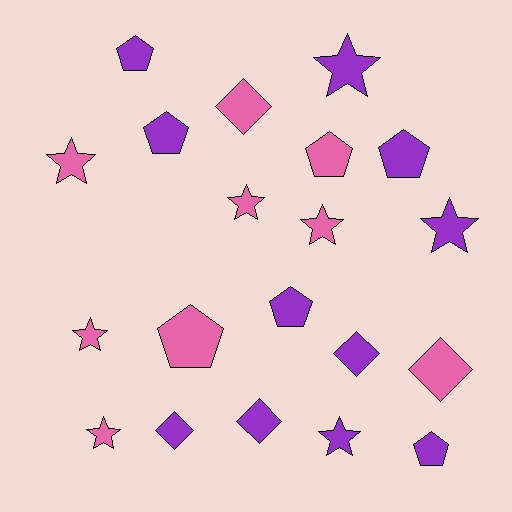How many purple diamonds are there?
There are 3 purple diamonds.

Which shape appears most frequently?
Star, with 8 objects.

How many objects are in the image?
There are 20 objects.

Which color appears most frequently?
Purple, with 11 objects.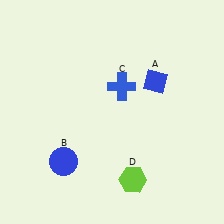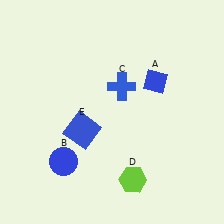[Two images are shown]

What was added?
A blue square (E) was added in Image 2.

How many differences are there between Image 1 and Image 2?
There is 1 difference between the two images.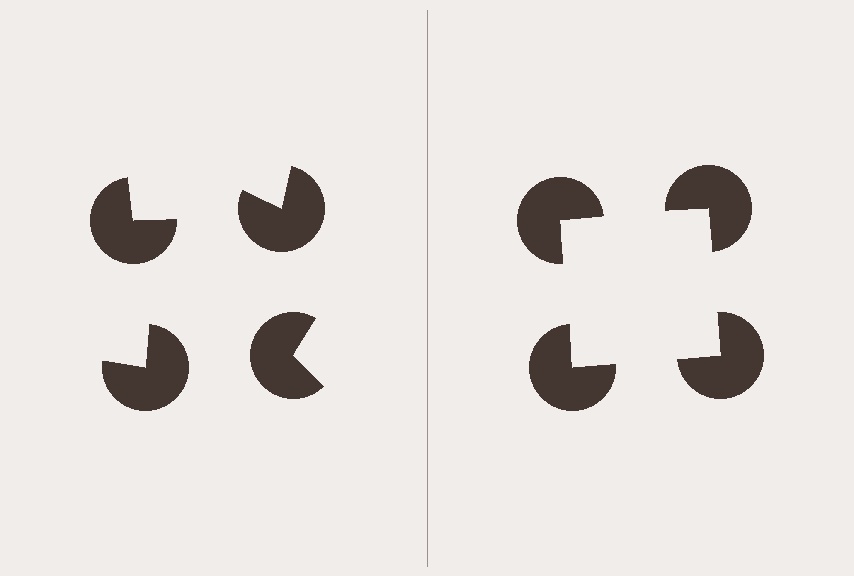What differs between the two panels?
The pac-man discs are positioned identically on both sides; only the wedge orientations differ. On the right they align to a square; on the left they are misaligned.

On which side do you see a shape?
An illusory square appears on the right side. On the left side the wedge cuts are rotated, so no coherent shape forms.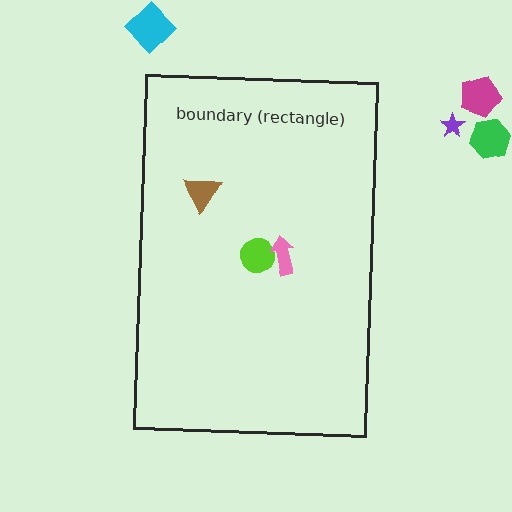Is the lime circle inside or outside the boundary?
Inside.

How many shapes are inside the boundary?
3 inside, 4 outside.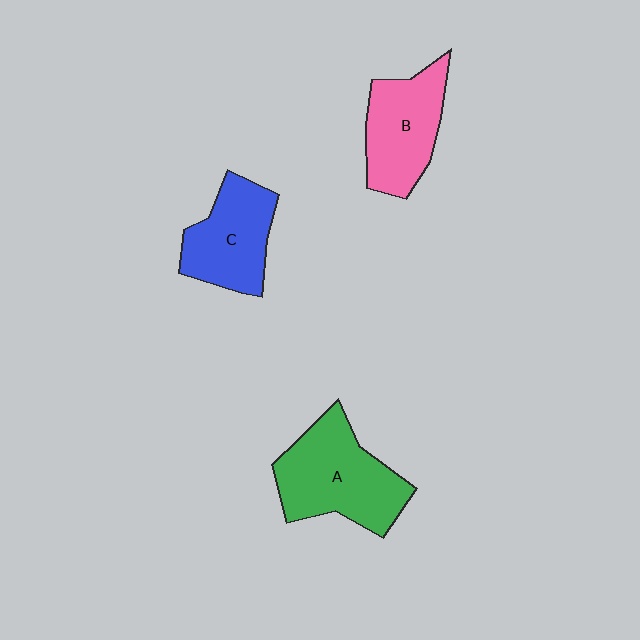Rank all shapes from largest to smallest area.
From largest to smallest: A (green), B (pink), C (blue).